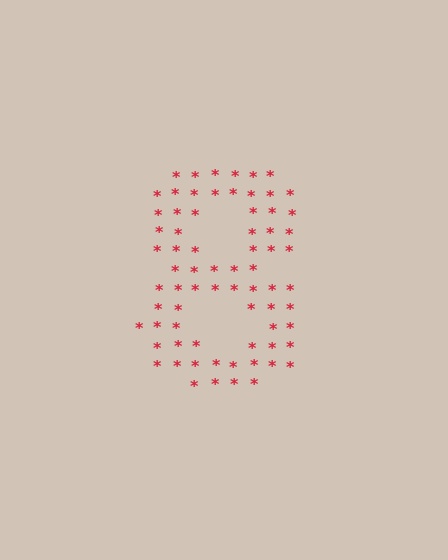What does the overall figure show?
The overall figure shows the digit 8.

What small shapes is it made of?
It is made of small asterisks.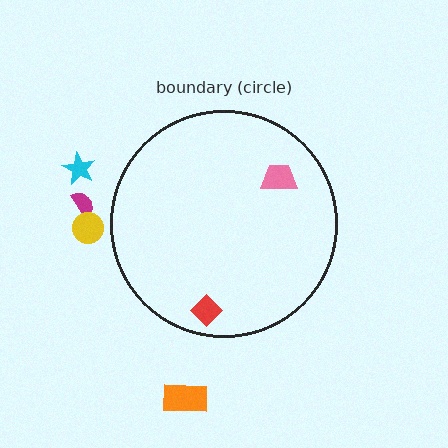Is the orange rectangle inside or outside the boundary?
Outside.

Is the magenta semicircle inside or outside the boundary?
Outside.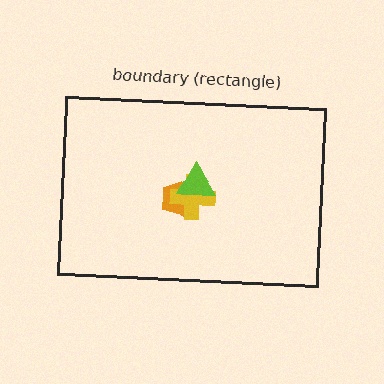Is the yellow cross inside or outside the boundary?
Inside.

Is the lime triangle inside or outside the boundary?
Inside.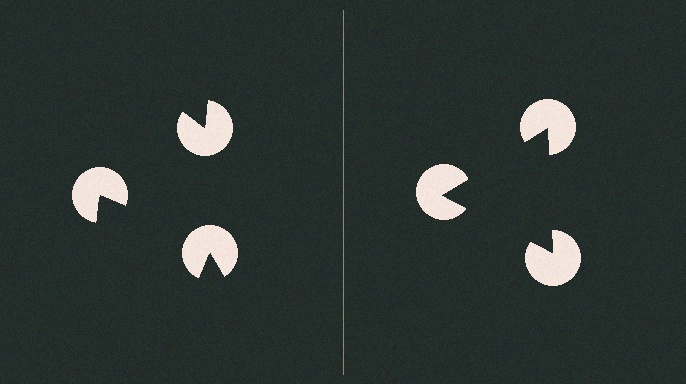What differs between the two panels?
The pac-man discs are positioned identically on both sides; only the wedge orientations differ. On the right they align to a triangle; on the left they are misaligned.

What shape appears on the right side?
An illusory triangle.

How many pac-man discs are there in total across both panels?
6 — 3 on each side.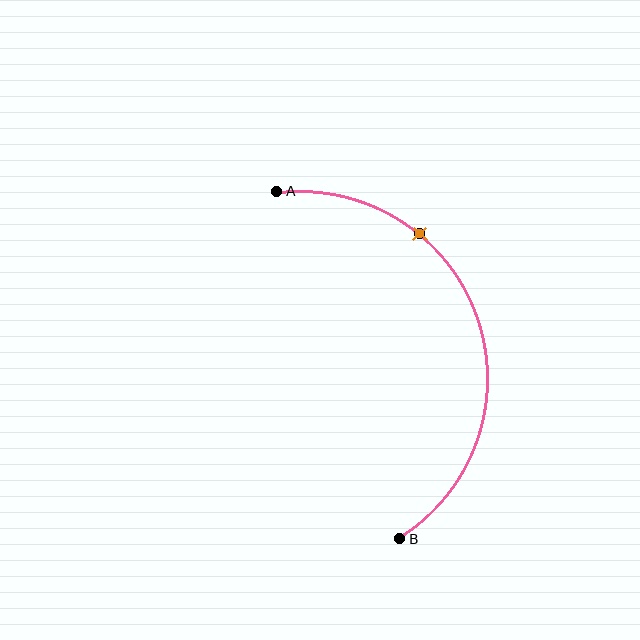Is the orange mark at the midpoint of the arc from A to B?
No. The orange mark lies on the arc but is closer to endpoint A. The arc midpoint would be at the point on the curve equidistant along the arc from both A and B.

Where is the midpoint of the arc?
The arc midpoint is the point on the curve farthest from the straight line joining A and B. It sits to the right of that line.